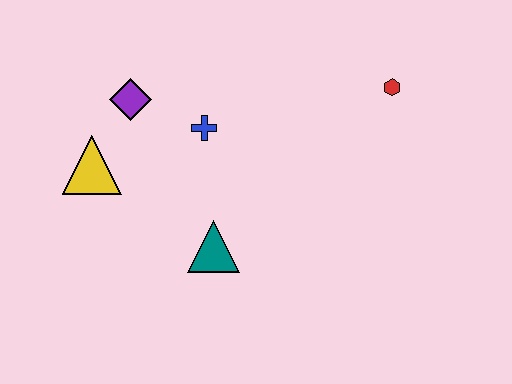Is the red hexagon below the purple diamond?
No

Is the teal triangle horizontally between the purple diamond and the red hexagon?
Yes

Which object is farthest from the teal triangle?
The red hexagon is farthest from the teal triangle.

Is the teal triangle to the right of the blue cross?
Yes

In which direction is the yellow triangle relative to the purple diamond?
The yellow triangle is below the purple diamond.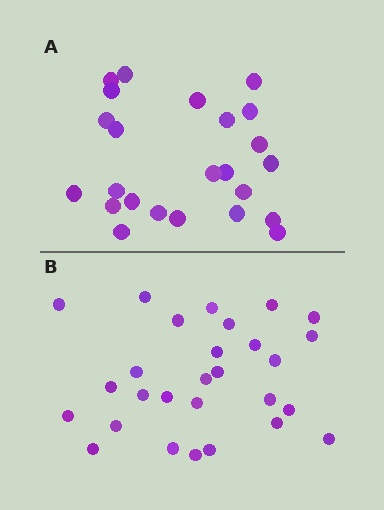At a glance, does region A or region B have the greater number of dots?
Region B (the bottom region) has more dots.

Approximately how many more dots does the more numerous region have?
Region B has about 4 more dots than region A.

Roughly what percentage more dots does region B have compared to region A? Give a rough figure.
About 15% more.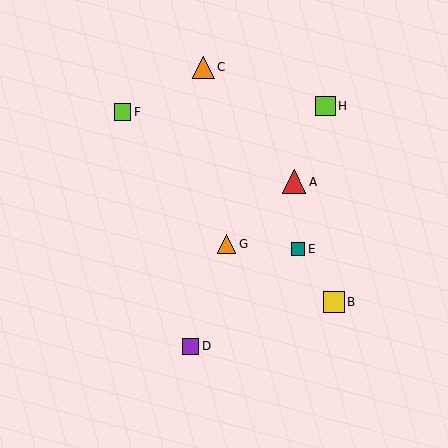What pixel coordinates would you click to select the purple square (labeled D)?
Click at (191, 346) to select the purple square D.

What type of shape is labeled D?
Shape D is a purple square.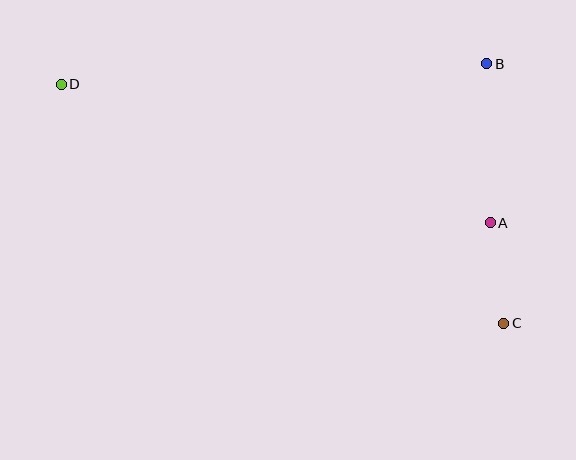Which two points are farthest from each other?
Points C and D are farthest from each other.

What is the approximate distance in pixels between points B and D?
The distance between B and D is approximately 426 pixels.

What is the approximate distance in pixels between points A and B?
The distance between A and B is approximately 159 pixels.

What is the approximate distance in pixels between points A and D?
The distance between A and D is approximately 451 pixels.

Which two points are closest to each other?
Points A and C are closest to each other.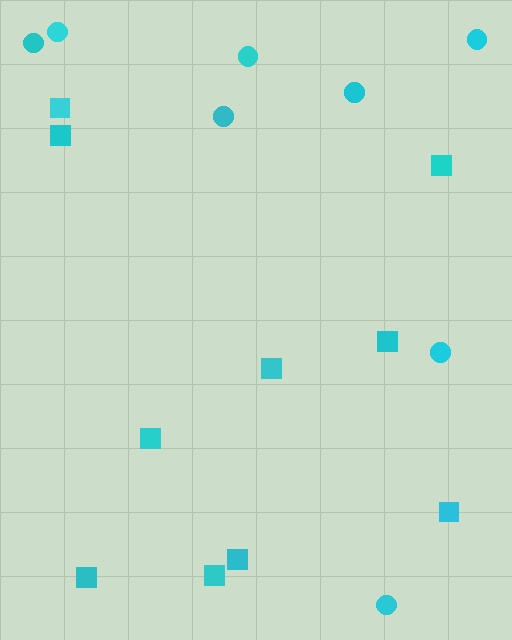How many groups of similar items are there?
There are 2 groups: one group of squares (10) and one group of circles (8).